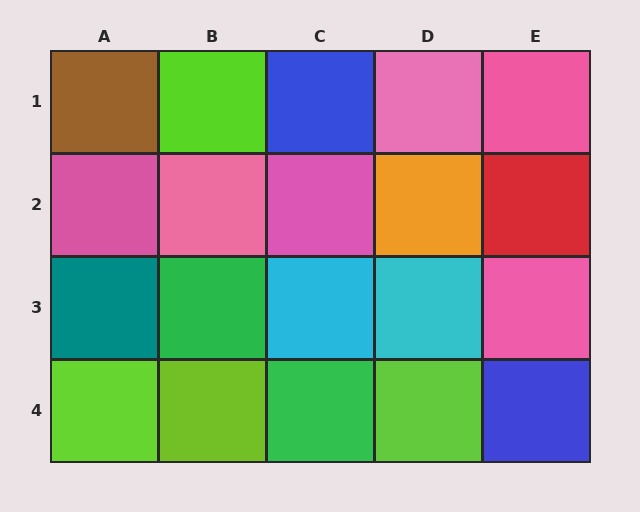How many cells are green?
2 cells are green.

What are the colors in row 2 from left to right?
Pink, pink, pink, orange, red.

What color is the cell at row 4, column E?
Blue.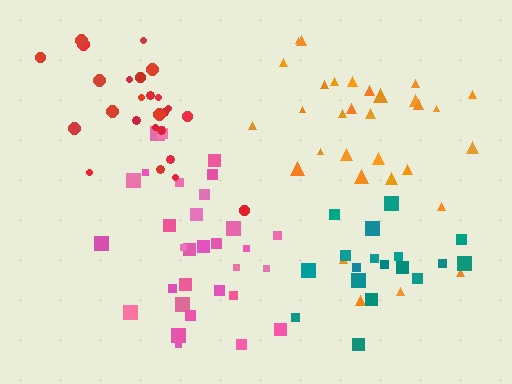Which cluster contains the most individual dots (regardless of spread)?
Pink (31).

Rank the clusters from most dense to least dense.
red, teal, orange, pink.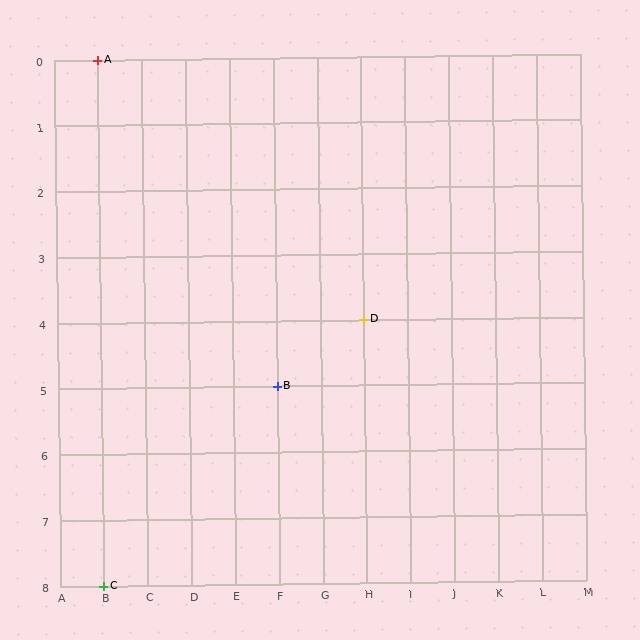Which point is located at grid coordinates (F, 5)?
Point B is at (F, 5).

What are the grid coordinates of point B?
Point B is at grid coordinates (F, 5).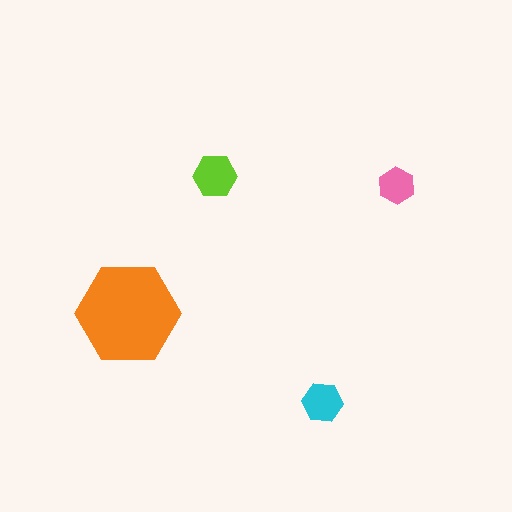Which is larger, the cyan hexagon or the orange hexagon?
The orange one.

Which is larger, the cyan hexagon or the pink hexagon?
The cyan one.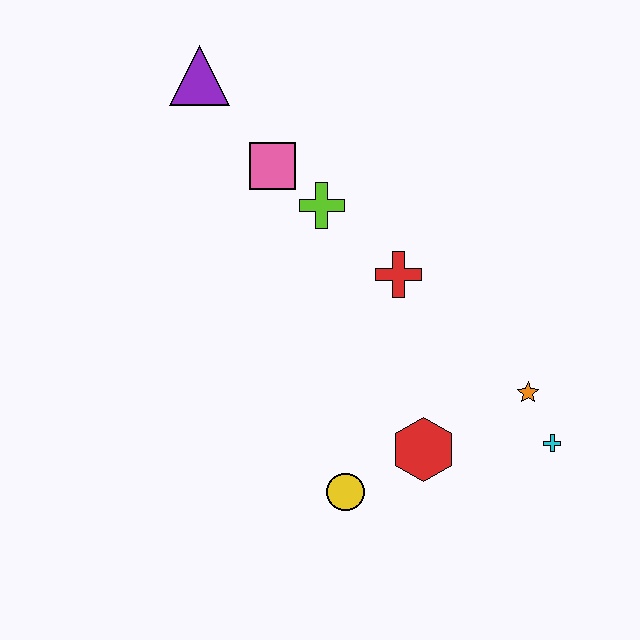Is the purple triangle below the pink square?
No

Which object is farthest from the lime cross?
The cyan cross is farthest from the lime cross.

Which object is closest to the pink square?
The lime cross is closest to the pink square.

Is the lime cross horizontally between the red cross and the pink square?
Yes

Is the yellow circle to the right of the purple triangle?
Yes